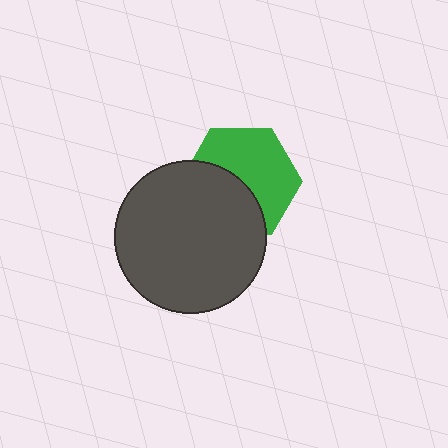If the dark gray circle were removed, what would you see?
You would see the complete green hexagon.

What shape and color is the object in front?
The object in front is a dark gray circle.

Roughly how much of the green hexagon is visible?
About half of it is visible (roughly 56%).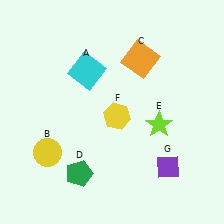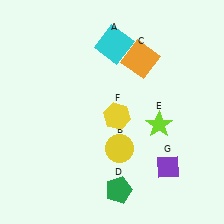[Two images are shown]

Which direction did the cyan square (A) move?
The cyan square (A) moved right.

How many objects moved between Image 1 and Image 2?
3 objects moved between the two images.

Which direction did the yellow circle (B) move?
The yellow circle (B) moved right.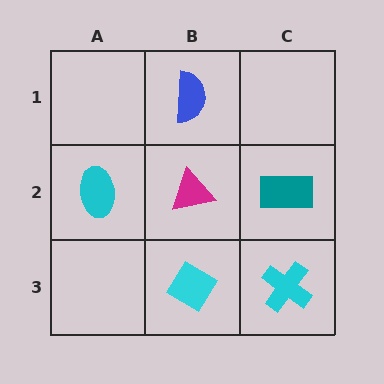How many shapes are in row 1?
1 shape.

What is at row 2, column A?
A cyan ellipse.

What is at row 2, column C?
A teal rectangle.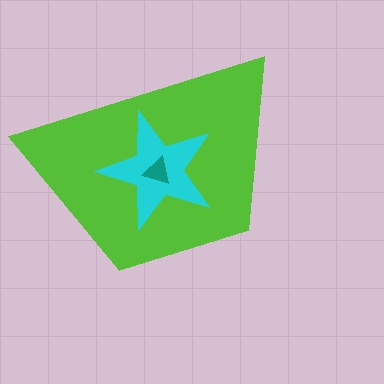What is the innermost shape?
The teal triangle.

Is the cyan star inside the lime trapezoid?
Yes.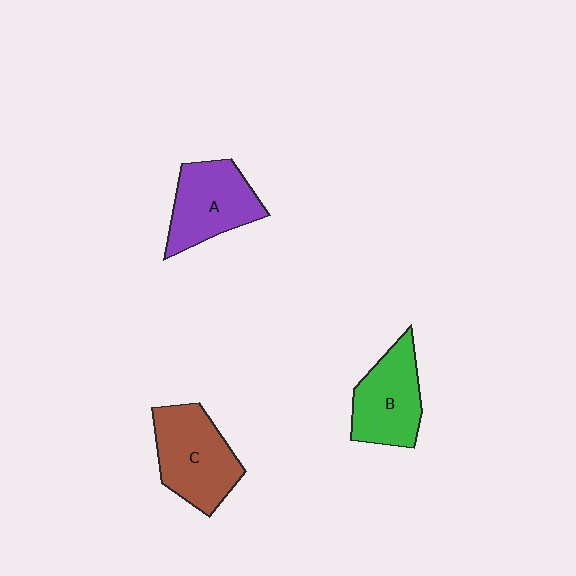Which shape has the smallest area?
Shape B (green).